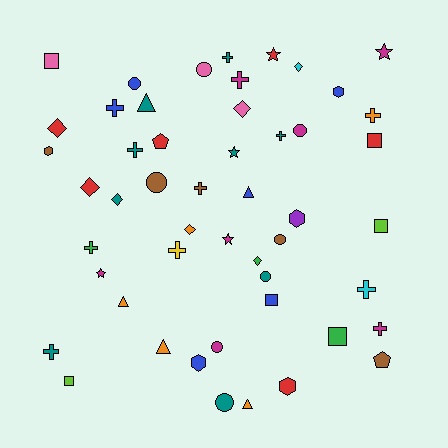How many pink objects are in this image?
There are 3 pink objects.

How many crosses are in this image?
There are 12 crosses.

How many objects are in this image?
There are 50 objects.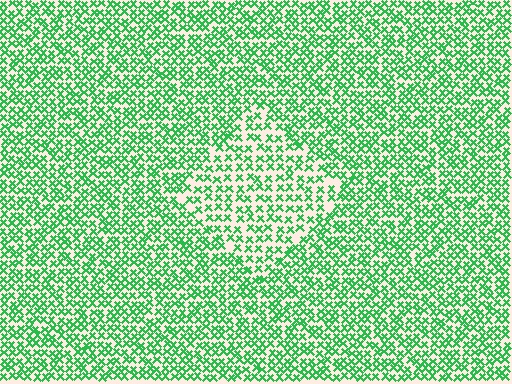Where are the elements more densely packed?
The elements are more densely packed outside the diamond boundary.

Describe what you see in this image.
The image contains small green elements arranged at two different densities. A diamond-shaped region is visible where the elements are less densely packed than the surrounding area.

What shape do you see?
I see a diamond.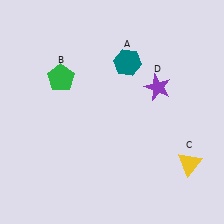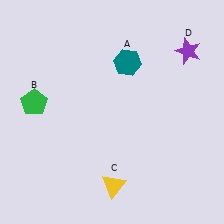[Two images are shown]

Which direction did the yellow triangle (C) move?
The yellow triangle (C) moved left.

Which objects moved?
The objects that moved are: the green pentagon (B), the yellow triangle (C), the purple star (D).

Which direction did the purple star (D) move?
The purple star (D) moved up.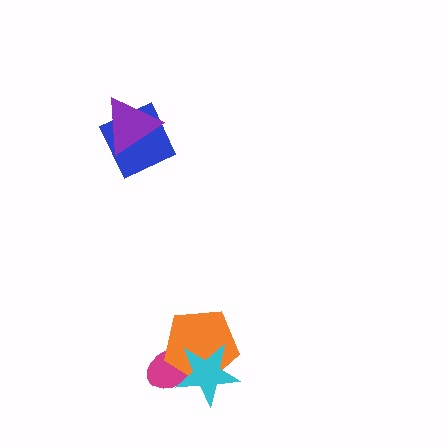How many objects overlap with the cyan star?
2 objects overlap with the cyan star.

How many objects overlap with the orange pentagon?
2 objects overlap with the orange pentagon.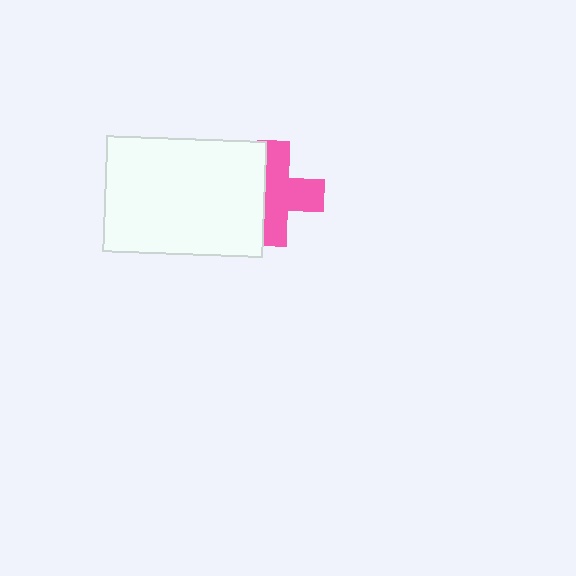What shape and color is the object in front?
The object in front is a white rectangle.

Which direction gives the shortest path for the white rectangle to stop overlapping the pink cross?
Moving left gives the shortest separation.